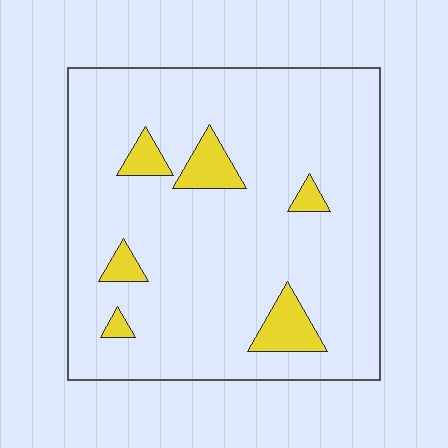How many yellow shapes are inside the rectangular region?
6.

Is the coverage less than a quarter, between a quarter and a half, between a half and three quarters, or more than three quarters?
Less than a quarter.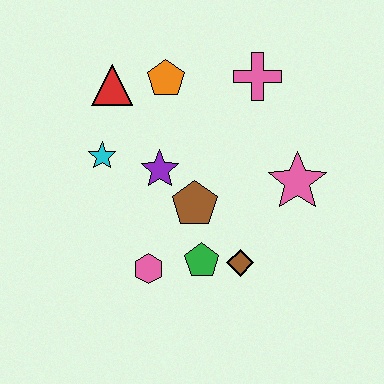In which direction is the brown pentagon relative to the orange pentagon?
The brown pentagon is below the orange pentagon.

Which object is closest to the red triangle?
The orange pentagon is closest to the red triangle.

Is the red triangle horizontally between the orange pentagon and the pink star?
No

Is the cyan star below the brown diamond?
No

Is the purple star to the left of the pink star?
Yes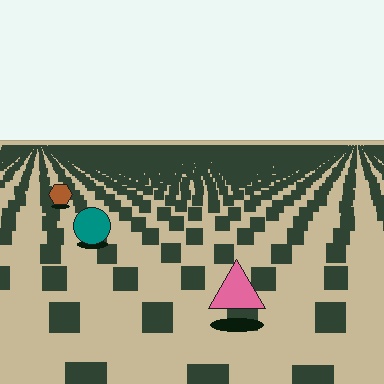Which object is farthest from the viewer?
The brown hexagon is farthest from the viewer. It appears smaller and the ground texture around it is denser.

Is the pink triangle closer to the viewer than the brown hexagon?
Yes. The pink triangle is closer — you can tell from the texture gradient: the ground texture is coarser near it.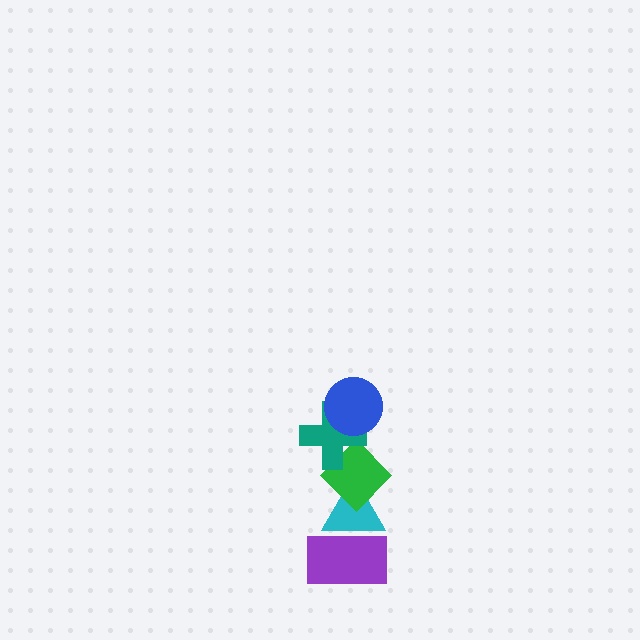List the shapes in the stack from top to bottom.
From top to bottom: the blue circle, the teal cross, the green diamond, the cyan triangle, the purple rectangle.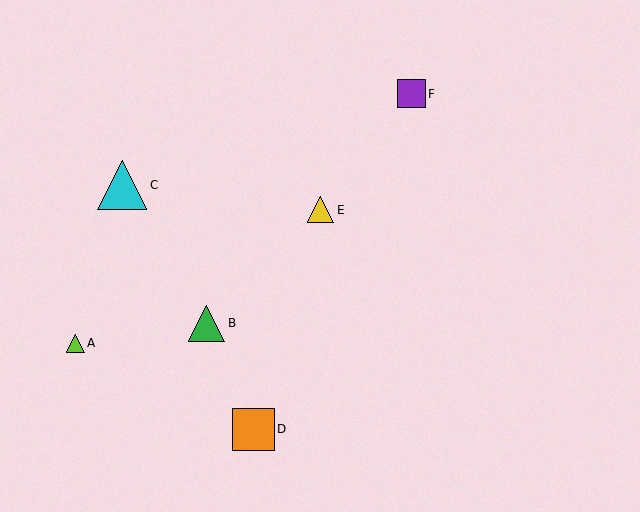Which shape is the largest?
The cyan triangle (labeled C) is the largest.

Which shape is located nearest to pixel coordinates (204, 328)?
The green triangle (labeled B) at (207, 323) is nearest to that location.